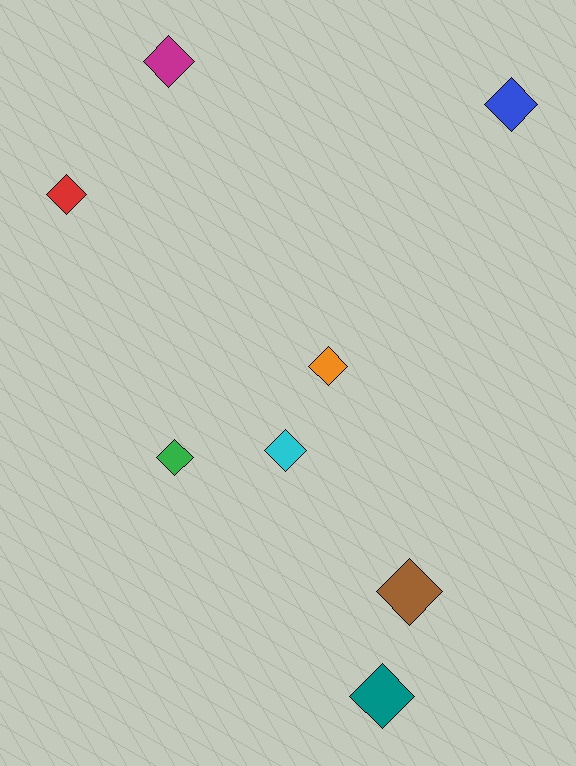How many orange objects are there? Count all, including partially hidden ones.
There is 1 orange object.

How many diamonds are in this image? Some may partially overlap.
There are 8 diamonds.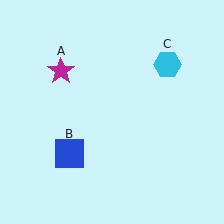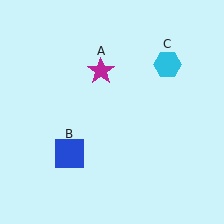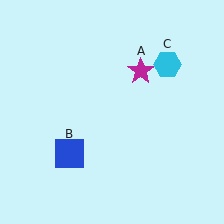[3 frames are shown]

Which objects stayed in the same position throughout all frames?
Blue square (object B) and cyan hexagon (object C) remained stationary.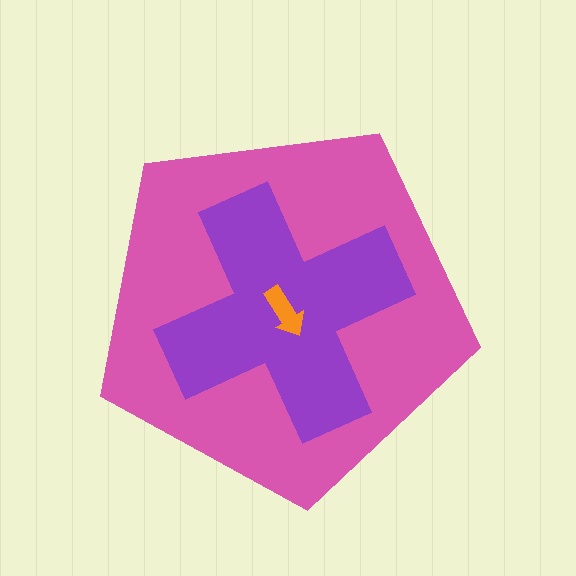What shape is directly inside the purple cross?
The orange arrow.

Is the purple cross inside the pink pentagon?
Yes.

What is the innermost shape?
The orange arrow.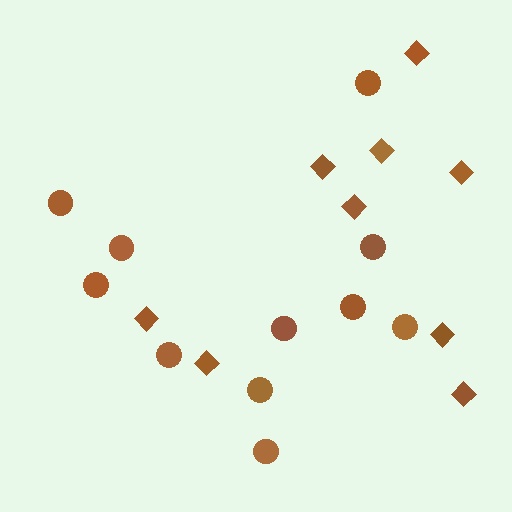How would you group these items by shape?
There are 2 groups: one group of diamonds (9) and one group of circles (11).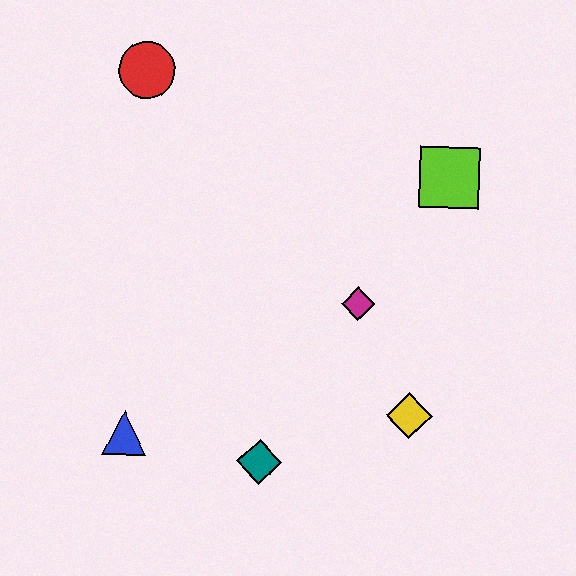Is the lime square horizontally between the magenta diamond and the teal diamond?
No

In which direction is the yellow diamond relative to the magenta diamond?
The yellow diamond is below the magenta diamond.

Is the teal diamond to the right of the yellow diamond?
No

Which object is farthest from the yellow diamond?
The red circle is farthest from the yellow diamond.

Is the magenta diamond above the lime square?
No